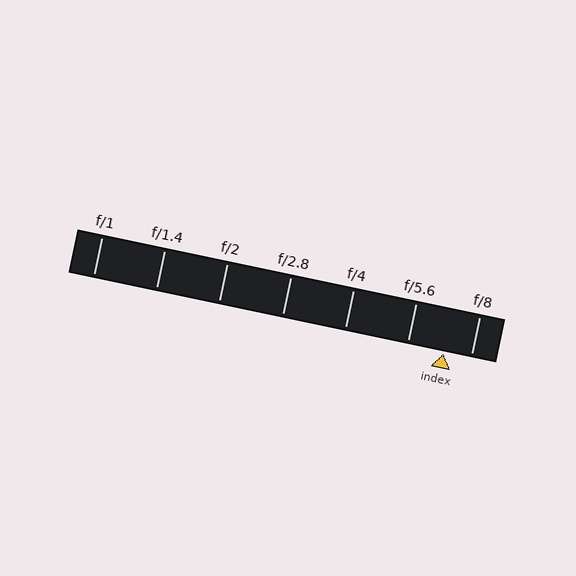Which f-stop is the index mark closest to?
The index mark is closest to f/8.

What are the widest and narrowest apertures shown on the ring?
The widest aperture shown is f/1 and the narrowest is f/8.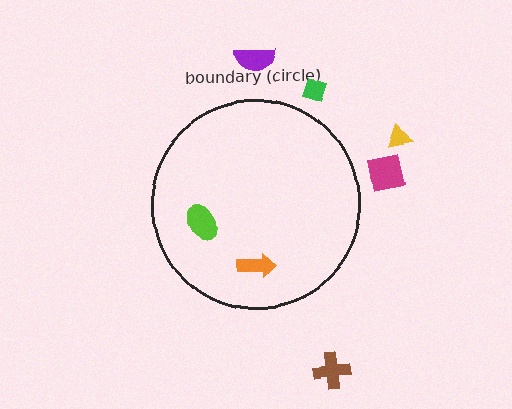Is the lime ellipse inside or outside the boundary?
Inside.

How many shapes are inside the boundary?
2 inside, 5 outside.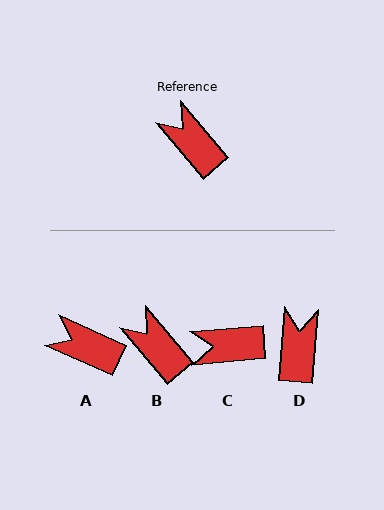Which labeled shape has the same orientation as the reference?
B.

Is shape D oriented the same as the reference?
No, it is off by about 45 degrees.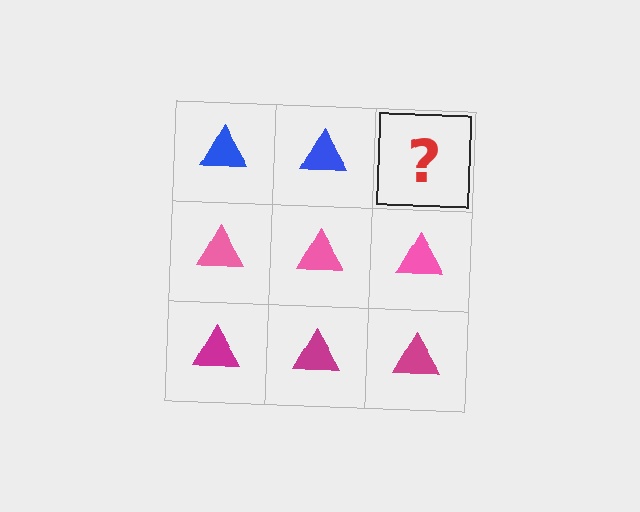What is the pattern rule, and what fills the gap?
The rule is that each row has a consistent color. The gap should be filled with a blue triangle.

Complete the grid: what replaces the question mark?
The question mark should be replaced with a blue triangle.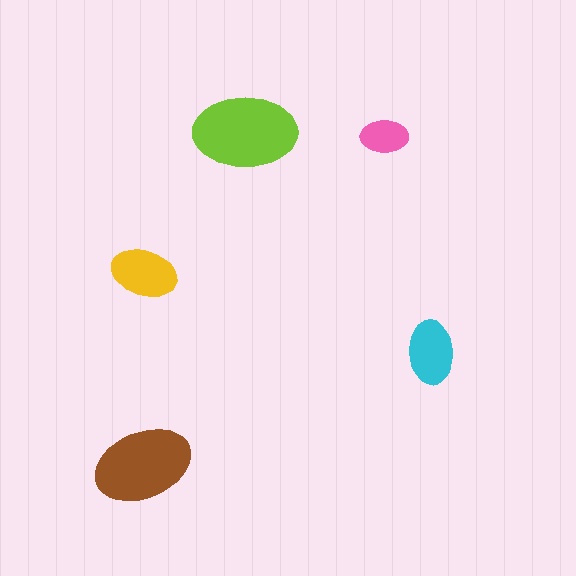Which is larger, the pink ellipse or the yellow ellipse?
The yellow one.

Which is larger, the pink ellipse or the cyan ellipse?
The cyan one.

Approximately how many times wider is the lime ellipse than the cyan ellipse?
About 1.5 times wider.